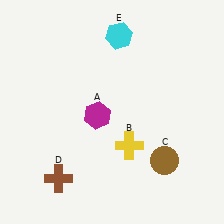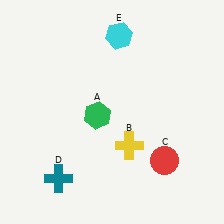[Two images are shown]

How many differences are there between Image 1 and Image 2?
There are 3 differences between the two images.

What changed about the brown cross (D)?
In Image 1, D is brown. In Image 2, it changed to teal.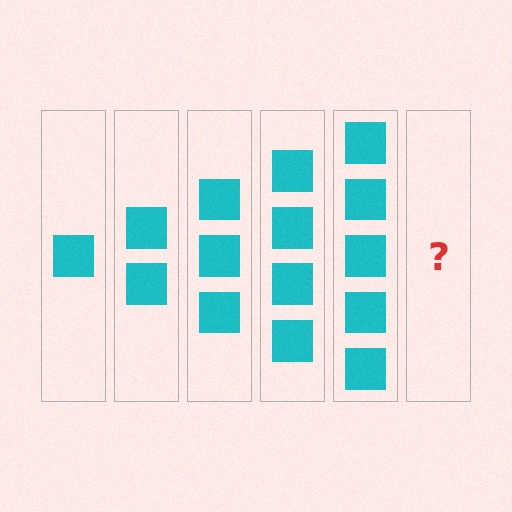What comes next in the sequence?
The next element should be 6 squares.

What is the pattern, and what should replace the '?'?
The pattern is that each step adds one more square. The '?' should be 6 squares.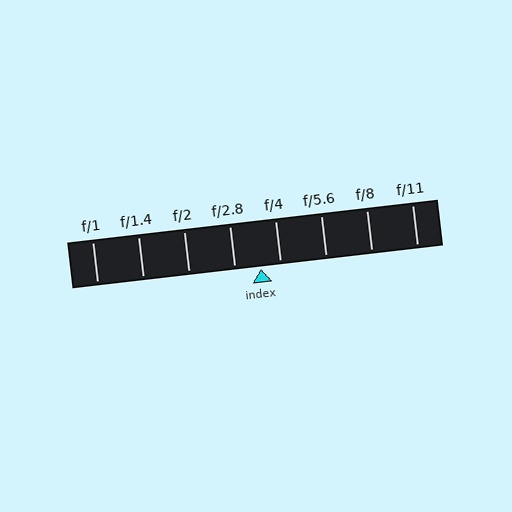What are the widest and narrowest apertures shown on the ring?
The widest aperture shown is f/1 and the narrowest is f/11.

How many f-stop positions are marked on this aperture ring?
There are 8 f-stop positions marked.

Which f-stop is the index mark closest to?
The index mark is closest to f/4.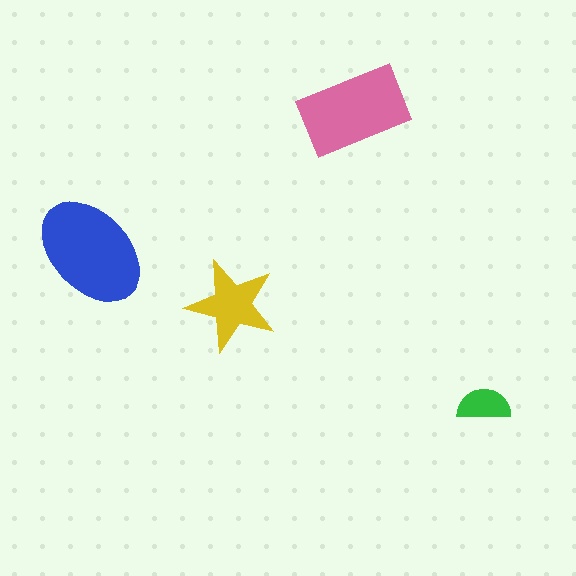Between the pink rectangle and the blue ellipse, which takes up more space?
The blue ellipse.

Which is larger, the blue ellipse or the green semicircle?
The blue ellipse.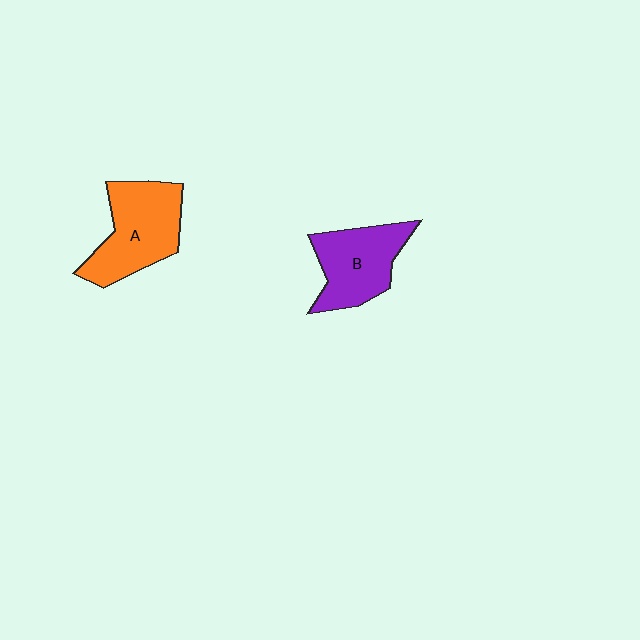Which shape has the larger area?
Shape A (orange).